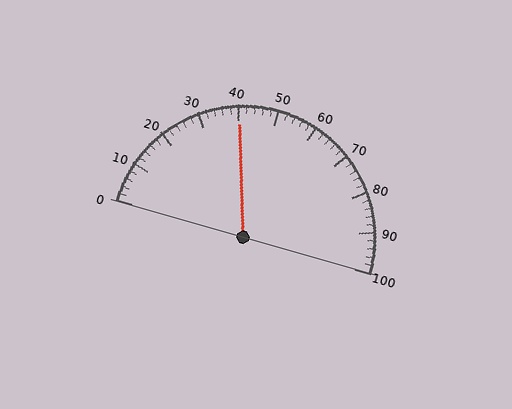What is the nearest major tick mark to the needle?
The nearest major tick mark is 40.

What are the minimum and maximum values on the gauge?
The gauge ranges from 0 to 100.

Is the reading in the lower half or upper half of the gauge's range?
The reading is in the lower half of the range (0 to 100).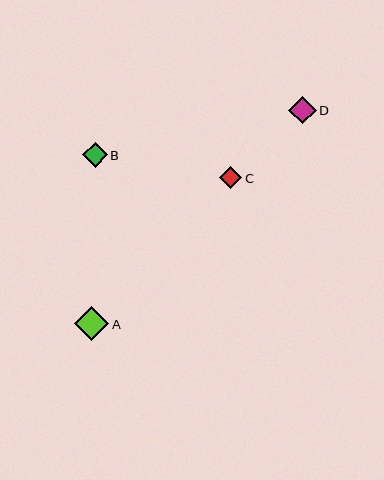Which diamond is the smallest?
Diamond C is the smallest with a size of approximately 22 pixels.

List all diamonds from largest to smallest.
From largest to smallest: A, D, B, C.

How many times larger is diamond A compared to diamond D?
Diamond A is approximately 1.2 times the size of diamond D.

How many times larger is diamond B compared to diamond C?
Diamond B is approximately 1.1 times the size of diamond C.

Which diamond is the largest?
Diamond A is the largest with a size of approximately 34 pixels.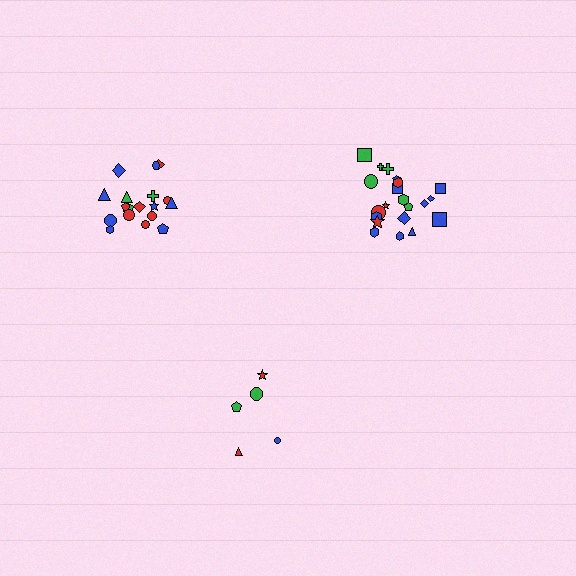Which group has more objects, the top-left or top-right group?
The top-right group.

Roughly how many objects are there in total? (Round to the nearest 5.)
Roughly 45 objects in total.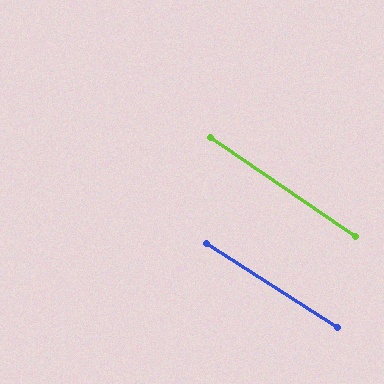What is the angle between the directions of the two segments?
Approximately 2 degrees.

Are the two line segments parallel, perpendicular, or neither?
Parallel — their directions differ by only 1.8°.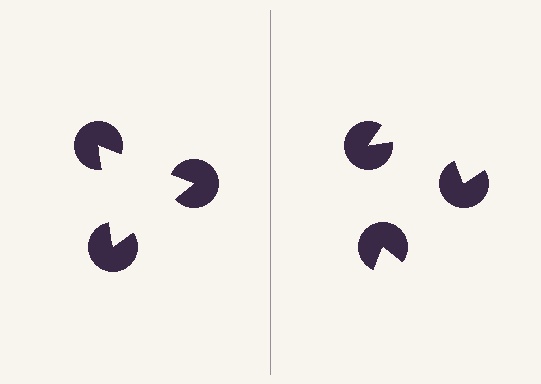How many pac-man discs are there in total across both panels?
6 — 3 on each side.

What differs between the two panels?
The pac-man discs are positioned identically on both sides; only the wedge orientations differ. On the left they align to a triangle; on the right they are misaligned.